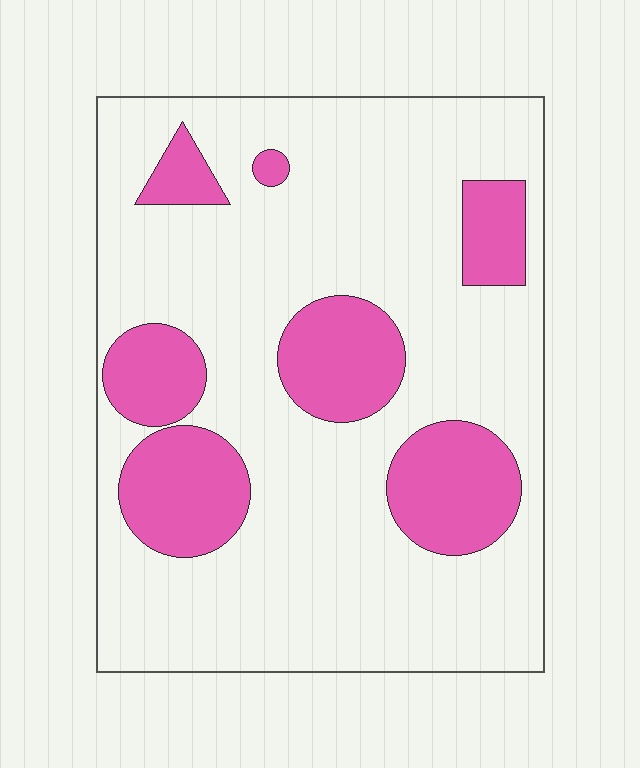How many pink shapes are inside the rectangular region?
7.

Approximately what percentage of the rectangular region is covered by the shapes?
Approximately 25%.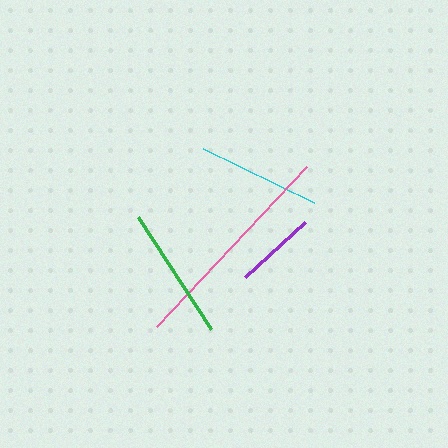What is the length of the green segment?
The green segment is approximately 134 pixels long.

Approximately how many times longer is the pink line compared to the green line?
The pink line is approximately 1.6 times the length of the green line.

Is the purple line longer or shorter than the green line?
The green line is longer than the purple line.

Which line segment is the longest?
The pink line is the longest at approximately 219 pixels.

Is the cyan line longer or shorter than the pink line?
The pink line is longer than the cyan line.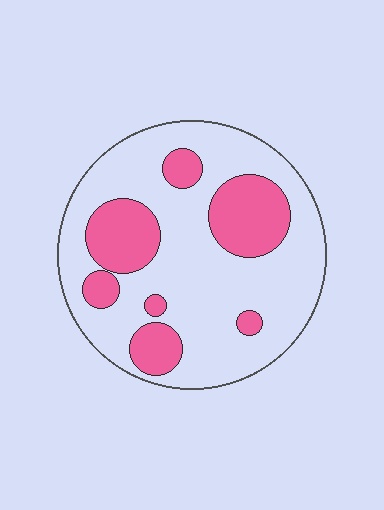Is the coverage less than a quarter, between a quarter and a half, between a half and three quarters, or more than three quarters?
Between a quarter and a half.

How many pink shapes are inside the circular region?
7.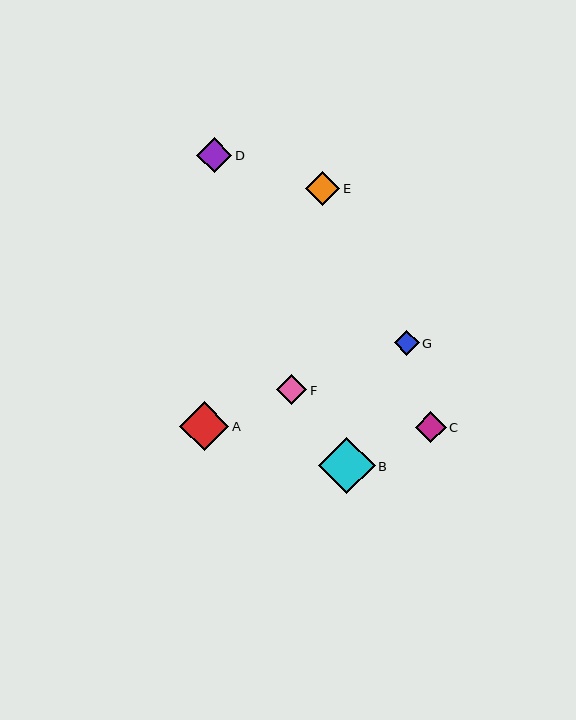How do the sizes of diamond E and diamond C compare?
Diamond E and diamond C are approximately the same size.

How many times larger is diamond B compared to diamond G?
Diamond B is approximately 2.2 times the size of diamond G.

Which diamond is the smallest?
Diamond G is the smallest with a size of approximately 25 pixels.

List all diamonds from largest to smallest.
From largest to smallest: B, A, D, E, C, F, G.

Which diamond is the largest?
Diamond B is the largest with a size of approximately 57 pixels.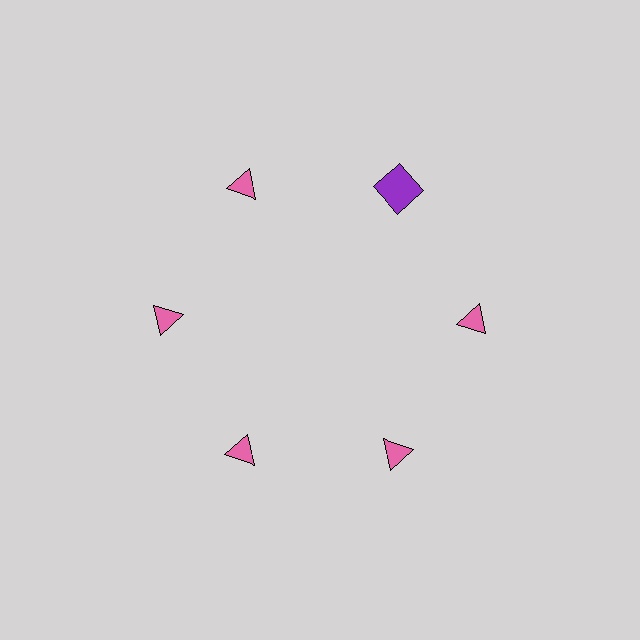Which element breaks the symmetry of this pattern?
The purple square at roughly the 1 o'clock position breaks the symmetry. All other shapes are pink triangles.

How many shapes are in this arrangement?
There are 6 shapes arranged in a ring pattern.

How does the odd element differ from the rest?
It differs in both color (purple instead of pink) and shape (square instead of triangle).